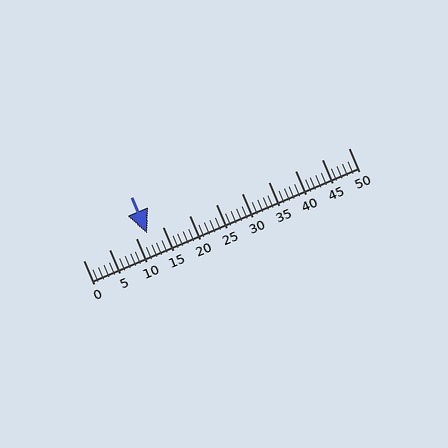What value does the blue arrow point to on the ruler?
The blue arrow points to approximately 12.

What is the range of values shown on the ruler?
The ruler shows values from 0 to 50.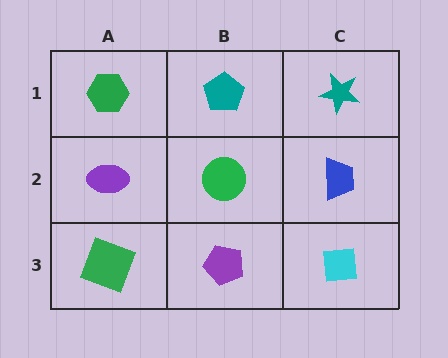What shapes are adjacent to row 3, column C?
A blue trapezoid (row 2, column C), a purple pentagon (row 3, column B).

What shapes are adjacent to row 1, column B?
A green circle (row 2, column B), a green hexagon (row 1, column A), a teal star (row 1, column C).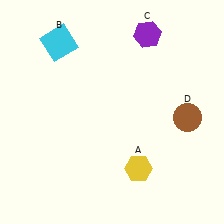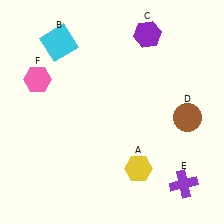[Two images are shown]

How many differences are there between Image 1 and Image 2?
There are 2 differences between the two images.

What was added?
A purple cross (E), a pink hexagon (F) were added in Image 2.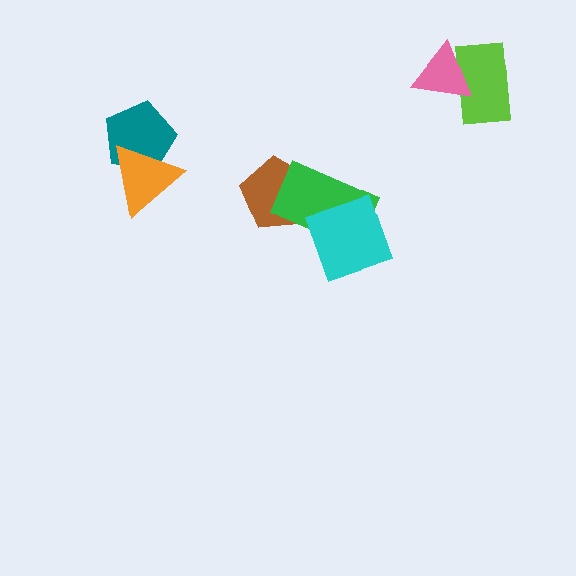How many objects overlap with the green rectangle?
2 objects overlap with the green rectangle.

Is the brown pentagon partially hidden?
Yes, it is partially covered by another shape.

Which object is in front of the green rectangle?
The cyan diamond is in front of the green rectangle.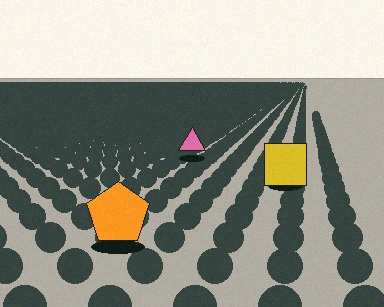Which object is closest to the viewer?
The orange pentagon is closest. The texture marks near it are larger and more spread out.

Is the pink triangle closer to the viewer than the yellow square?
No. The yellow square is closer — you can tell from the texture gradient: the ground texture is coarser near it.